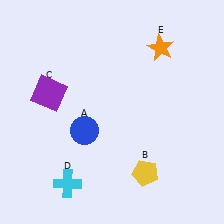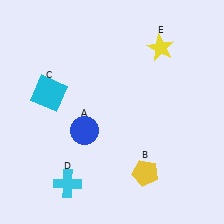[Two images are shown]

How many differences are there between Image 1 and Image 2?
There are 2 differences between the two images.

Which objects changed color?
C changed from purple to cyan. E changed from orange to yellow.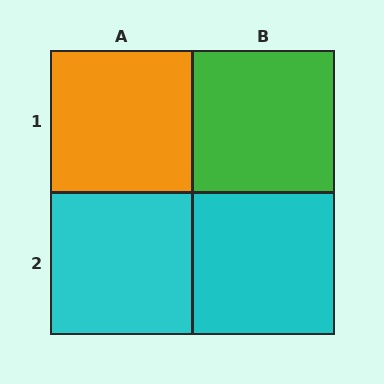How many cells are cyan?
2 cells are cyan.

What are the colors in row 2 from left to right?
Cyan, cyan.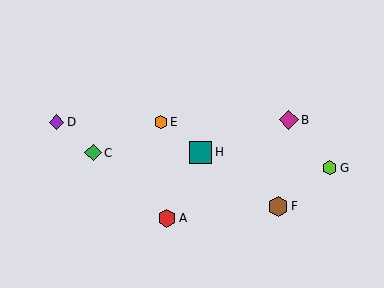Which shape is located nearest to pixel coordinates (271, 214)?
The brown hexagon (labeled F) at (278, 206) is nearest to that location.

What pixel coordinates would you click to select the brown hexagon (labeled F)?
Click at (278, 206) to select the brown hexagon F.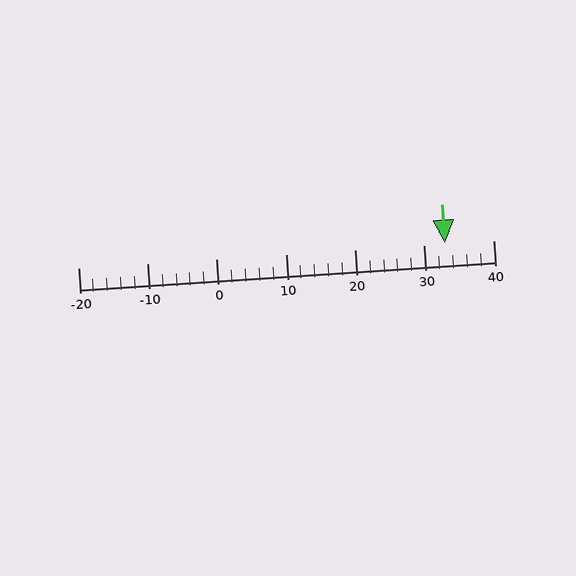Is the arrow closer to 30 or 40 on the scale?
The arrow is closer to 30.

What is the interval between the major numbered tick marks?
The major tick marks are spaced 10 units apart.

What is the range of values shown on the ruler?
The ruler shows values from -20 to 40.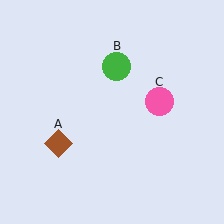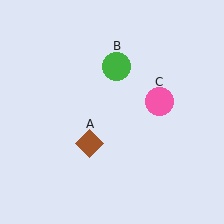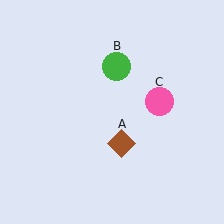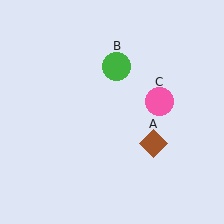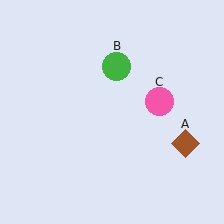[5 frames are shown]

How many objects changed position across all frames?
1 object changed position: brown diamond (object A).